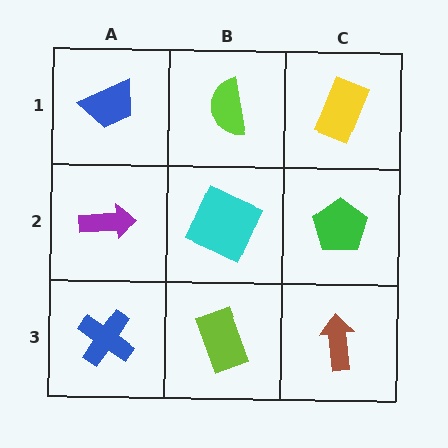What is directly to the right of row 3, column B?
A brown arrow.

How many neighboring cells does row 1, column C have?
2.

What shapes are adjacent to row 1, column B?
A cyan square (row 2, column B), a blue trapezoid (row 1, column A), a yellow rectangle (row 1, column C).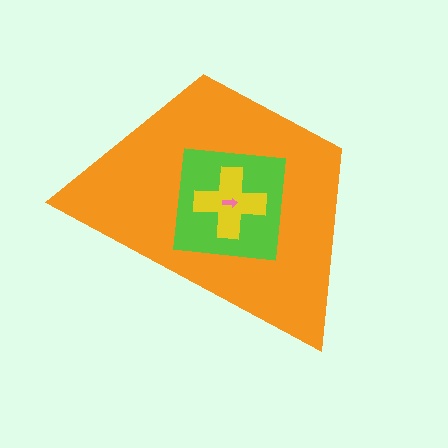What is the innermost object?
The pink arrow.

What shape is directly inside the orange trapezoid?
The lime square.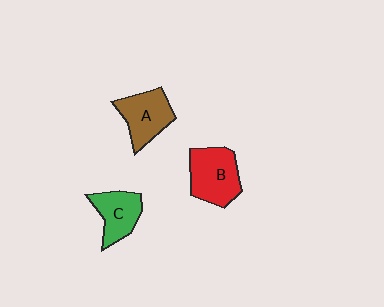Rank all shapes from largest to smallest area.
From largest to smallest: B (red), A (brown), C (green).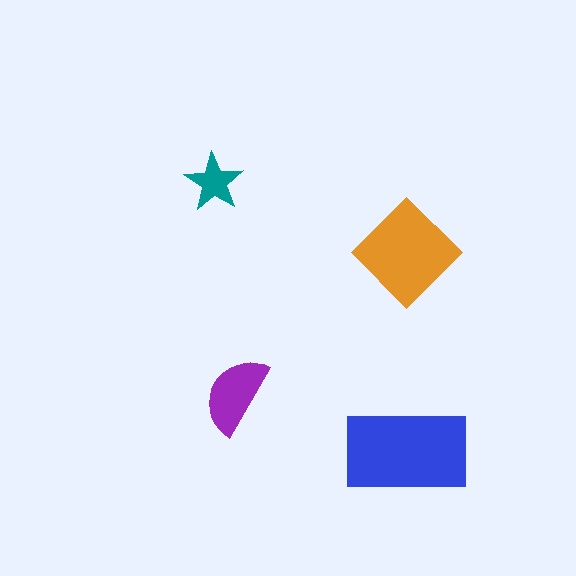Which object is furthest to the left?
The teal star is leftmost.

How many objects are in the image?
There are 4 objects in the image.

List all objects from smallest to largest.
The teal star, the purple semicircle, the orange diamond, the blue rectangle.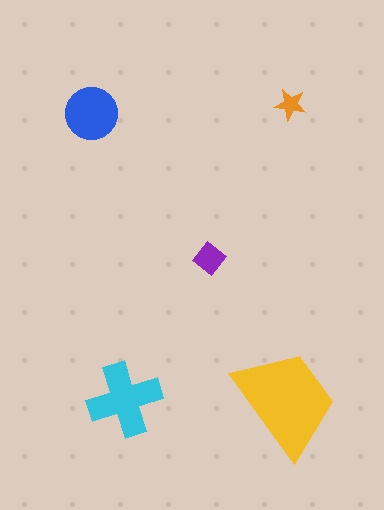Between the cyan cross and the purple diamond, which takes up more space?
The cyan cross.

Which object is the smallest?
The orange star.